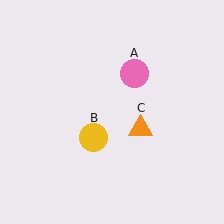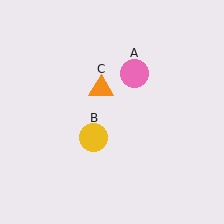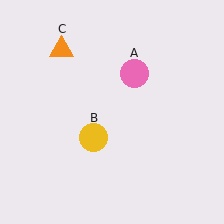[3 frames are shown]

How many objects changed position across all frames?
1 object changed position: orange triangle (object C).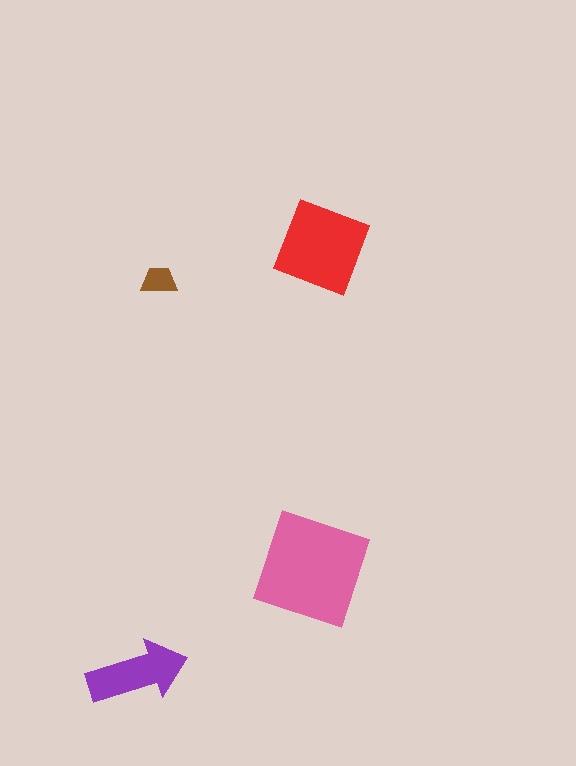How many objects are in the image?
There are 4 objects in the image.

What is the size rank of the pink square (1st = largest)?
1st.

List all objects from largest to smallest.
The pink square, the red diamond, the purple arrow, the brown trapezoid.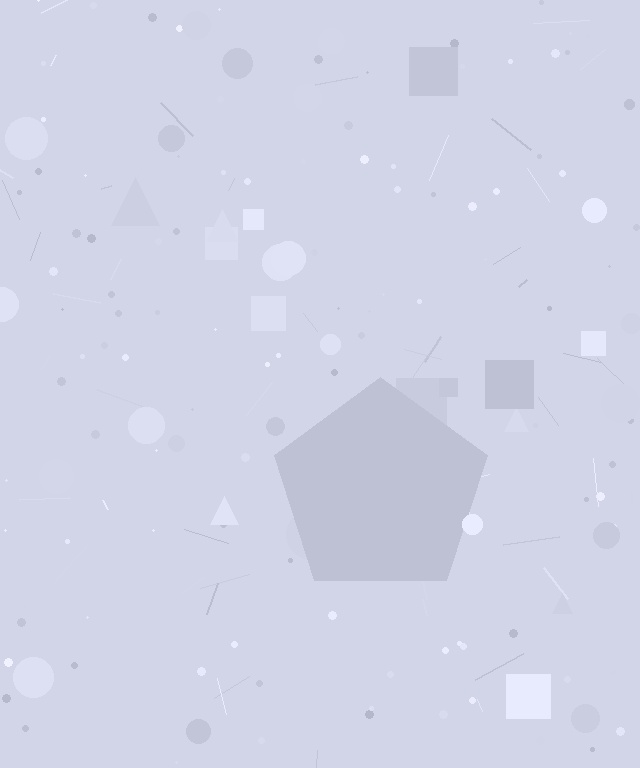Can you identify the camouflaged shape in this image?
The camouflaged shape is a pentagon.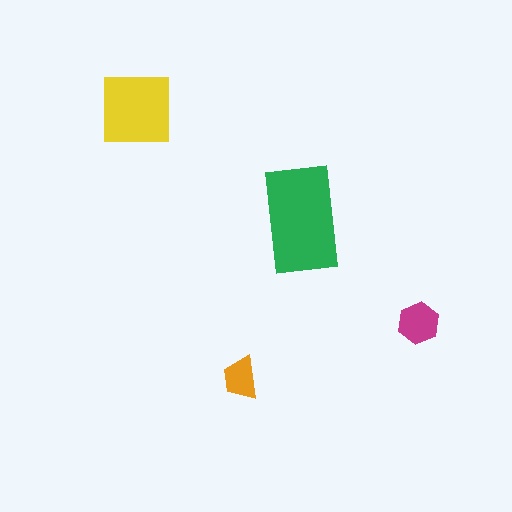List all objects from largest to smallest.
The green rectangle, the yellow square, the magenta hexagon, the orange trapezoid.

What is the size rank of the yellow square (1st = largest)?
2nd.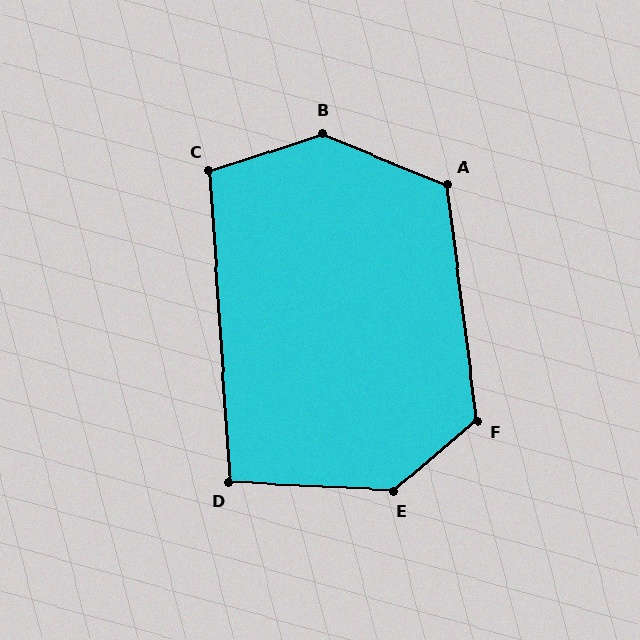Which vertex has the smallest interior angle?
D, at approximately 97 degrees.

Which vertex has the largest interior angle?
B, at approximately 140 degrees.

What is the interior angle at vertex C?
Approximately 104 degrees (obtuse).